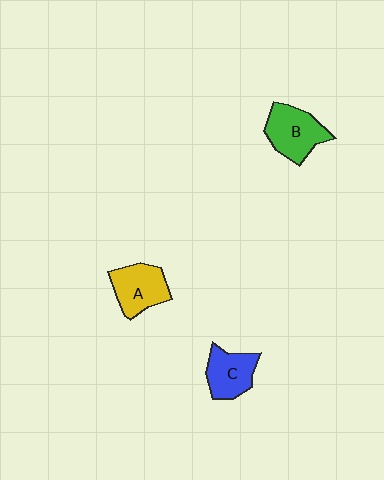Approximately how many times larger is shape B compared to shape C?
Approximately 1.2 times.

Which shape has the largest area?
Shape B (green).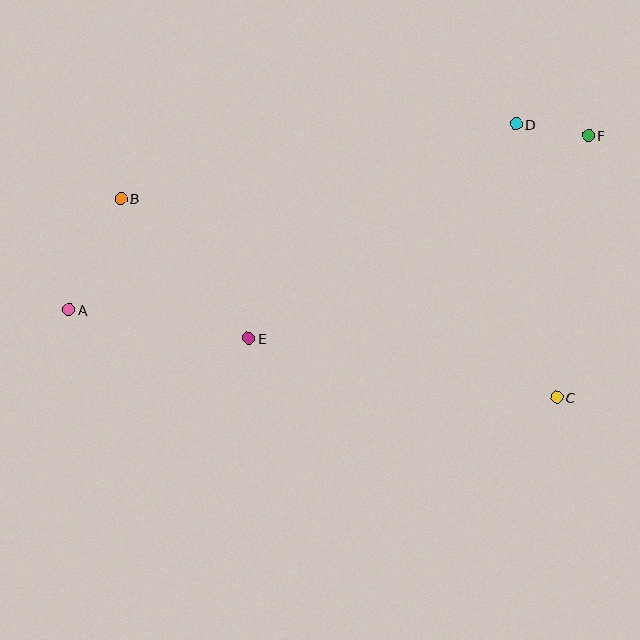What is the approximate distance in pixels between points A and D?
The distance between A and D is approximately 484 pixels.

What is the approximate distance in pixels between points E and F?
The distance between E and F is approximately 396 pixels.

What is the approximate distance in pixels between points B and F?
The distance between B and F is approximately 472 pixels.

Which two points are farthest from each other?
Points A and F are farthest from each other.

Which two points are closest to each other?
Points D and F are closest to each other.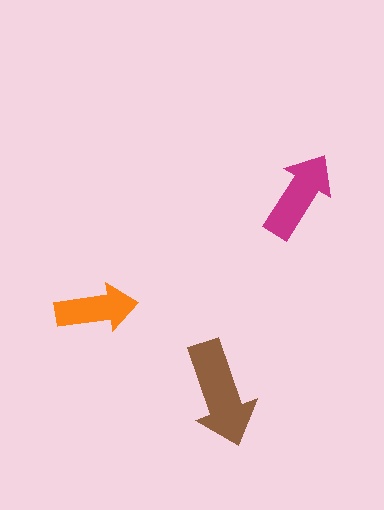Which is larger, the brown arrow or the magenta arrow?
The brown one.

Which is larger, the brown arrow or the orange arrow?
The brown one.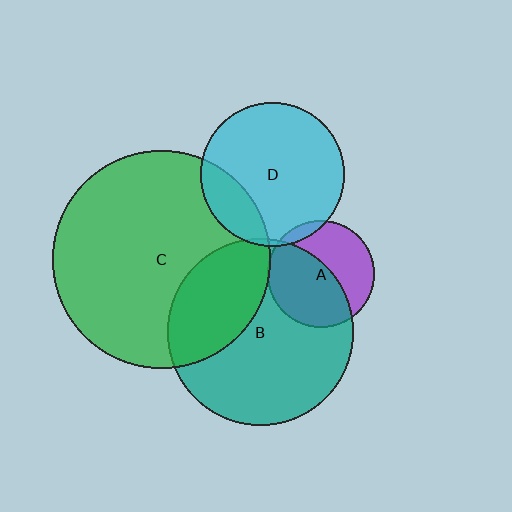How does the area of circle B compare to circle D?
Approximately 1.7 times.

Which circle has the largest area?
Circle C (green).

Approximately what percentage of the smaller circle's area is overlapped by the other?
Approximately 5%.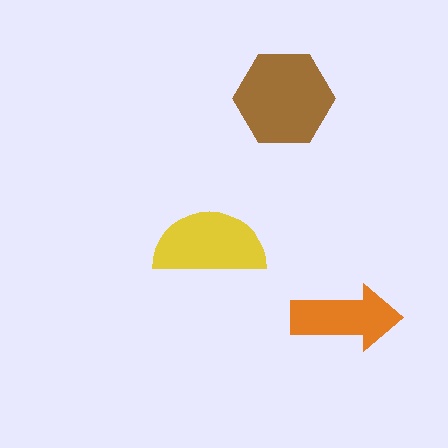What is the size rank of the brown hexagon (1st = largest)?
1st.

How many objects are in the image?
There are 3 objects in the image.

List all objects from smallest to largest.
The orange arrow, the yellow semicircle, the brown hexagon.